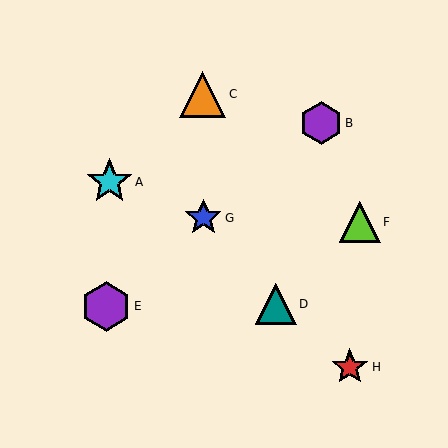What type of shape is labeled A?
Shape A is a cyan star.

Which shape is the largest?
The purple hexagon (labeled E) is the largest.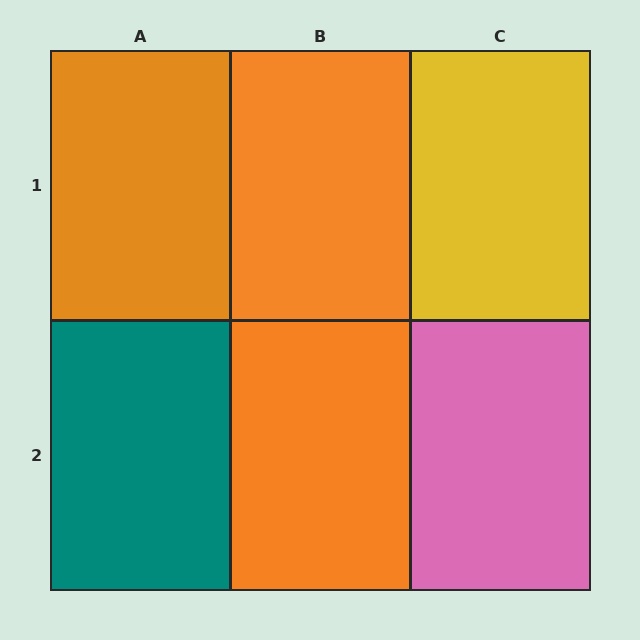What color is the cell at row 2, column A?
Teal.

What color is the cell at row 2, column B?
Orange.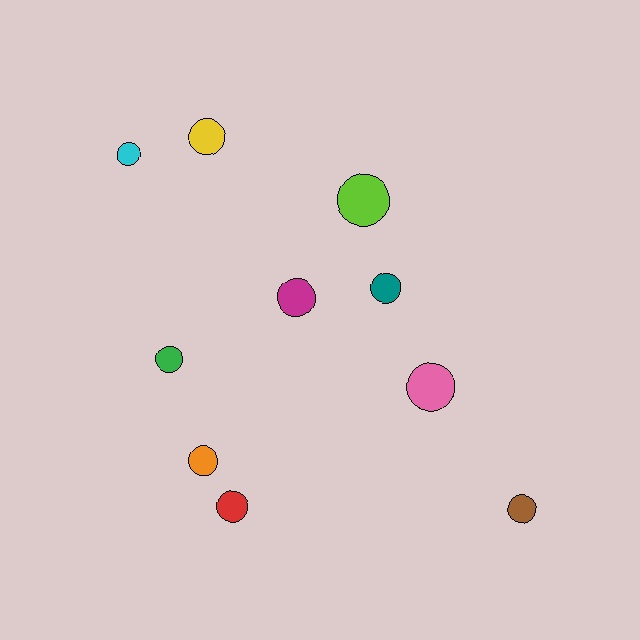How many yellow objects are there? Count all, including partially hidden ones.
There is 1 yellow object.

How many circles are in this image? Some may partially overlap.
There are 10 circles.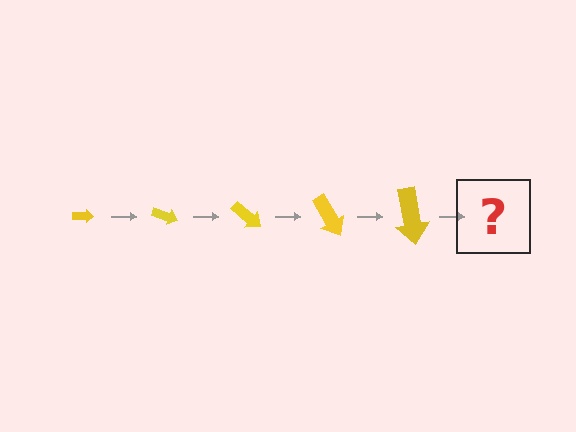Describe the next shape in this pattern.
It should be an arrow, larger than the previous one and rotated 100 degrees from the start.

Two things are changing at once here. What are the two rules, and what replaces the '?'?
The two rules are that the arrow grows larger each step and it rotates 20 degrees each step. The '?' should be an arrow, larger than the previous one and rotated 100 degrees from the start.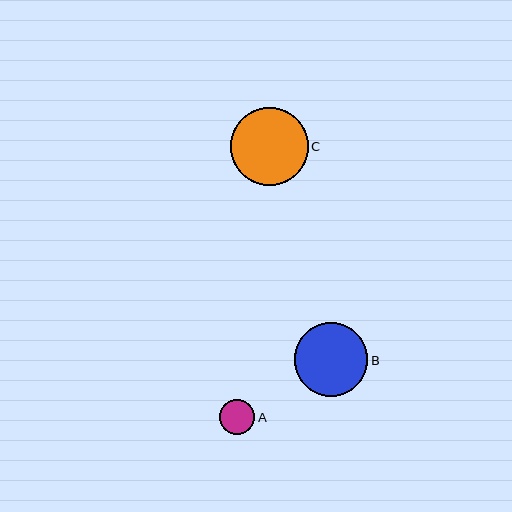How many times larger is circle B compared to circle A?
Circle B is approximately 2.1 times the size of circle A.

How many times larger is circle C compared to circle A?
Circle C is approximately 2.2 times the size of circle A.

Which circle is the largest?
Circle C is the largest with a size of approximately 78 pixels.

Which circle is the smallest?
Circle A is the smallest with a size of approximately 35 pixels.